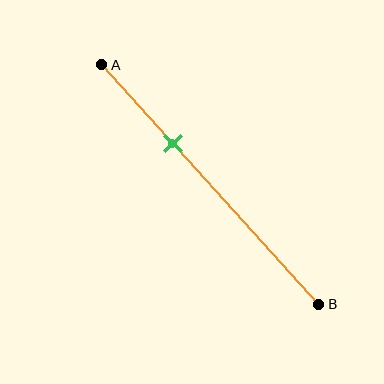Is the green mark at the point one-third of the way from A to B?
Yes, the mark is approximately at the one-third point.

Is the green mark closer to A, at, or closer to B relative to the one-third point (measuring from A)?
The green mark is approximately at the one-third point of segment AB.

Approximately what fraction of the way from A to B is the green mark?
The green mark is approximately 35% of the way from A to B.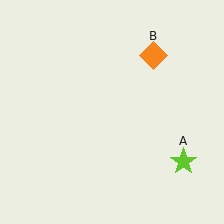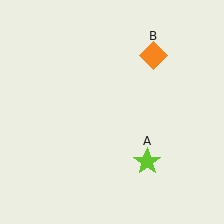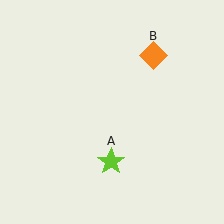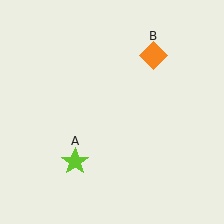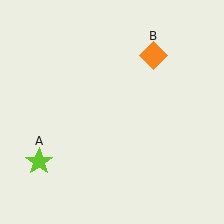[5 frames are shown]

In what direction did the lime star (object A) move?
The lime star (object A) moved left.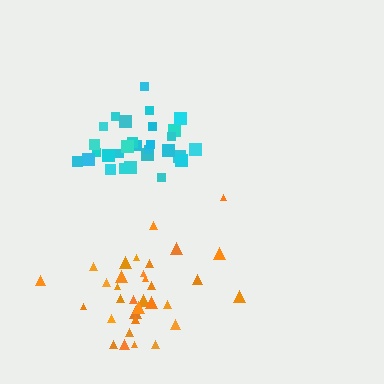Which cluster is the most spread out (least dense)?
Orange.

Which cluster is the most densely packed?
Cyan.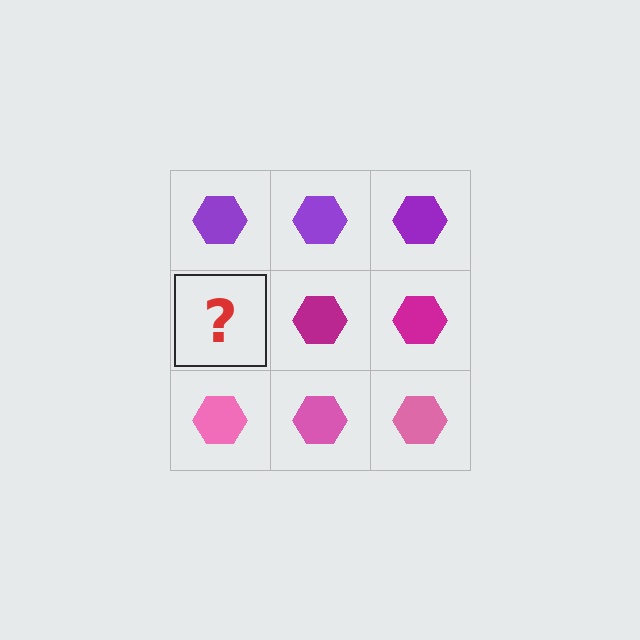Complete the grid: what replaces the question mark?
The question mark should be replaced with a magenta hexagon.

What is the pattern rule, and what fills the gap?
The rule is that each row has a consistent color. The gap should be filled with a magenta hexagon.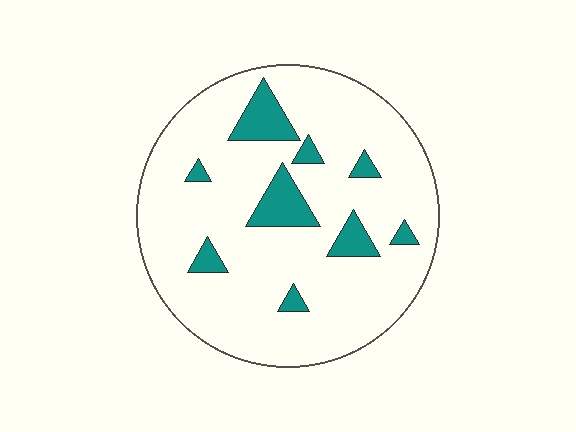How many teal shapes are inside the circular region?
9.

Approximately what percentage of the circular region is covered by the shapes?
Approximately 15%.